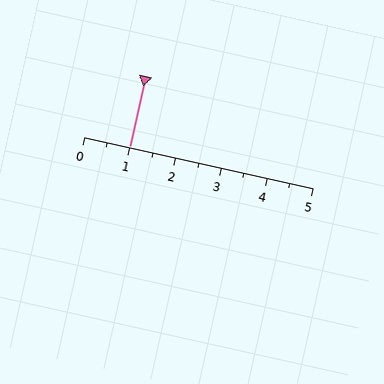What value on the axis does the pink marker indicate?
The marker indicates approximately 1.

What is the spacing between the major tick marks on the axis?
The major ticks are spaced 1 apart.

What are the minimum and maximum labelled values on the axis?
The axis runs from 0 to 5.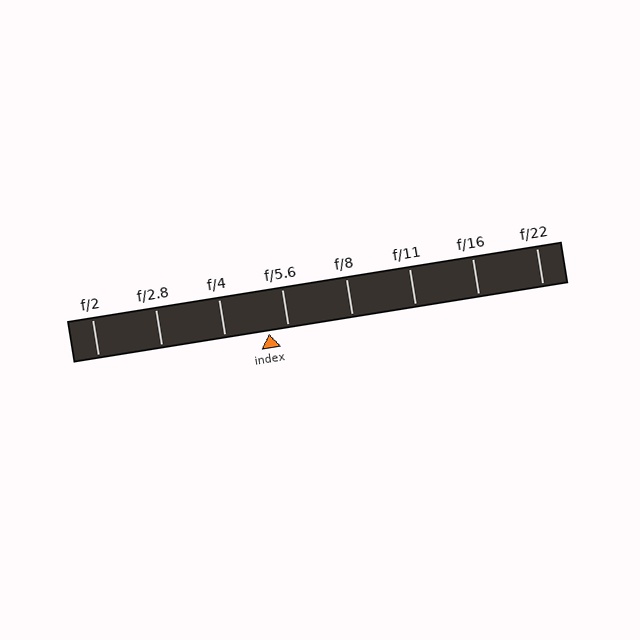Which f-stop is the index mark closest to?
The index mark is closest to f/5.6.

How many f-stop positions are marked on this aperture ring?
There are 8 f-stop positions marked.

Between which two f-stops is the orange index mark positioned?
The index mark is between f/4 and f/5.6.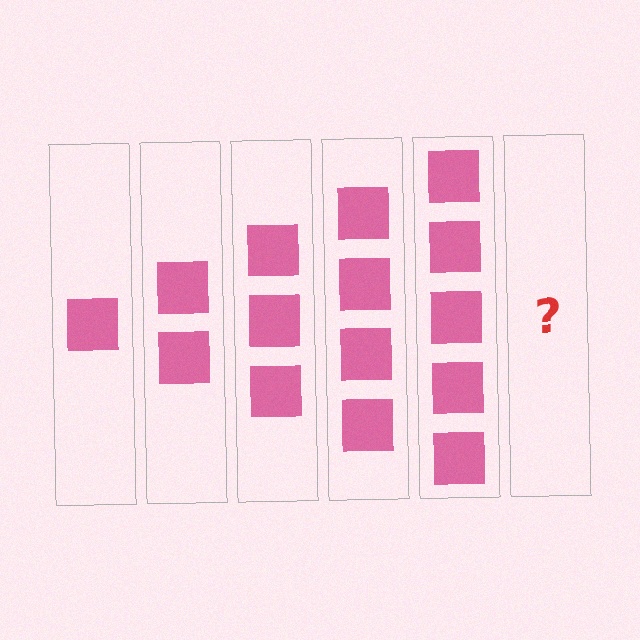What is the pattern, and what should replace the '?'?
The pattern is that each step adds one more square. The '?' should be 6 squares.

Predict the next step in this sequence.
The next step is 6 squares.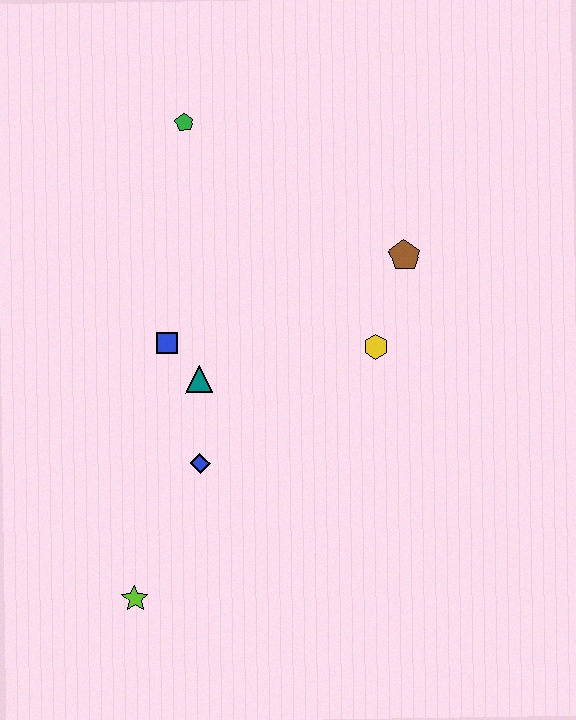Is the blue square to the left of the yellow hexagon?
Yes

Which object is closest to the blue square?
The teal triangle is closest to the blue square.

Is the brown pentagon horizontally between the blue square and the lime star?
No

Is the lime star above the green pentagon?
No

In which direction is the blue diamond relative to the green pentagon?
The blue diamond is below the green pentagon.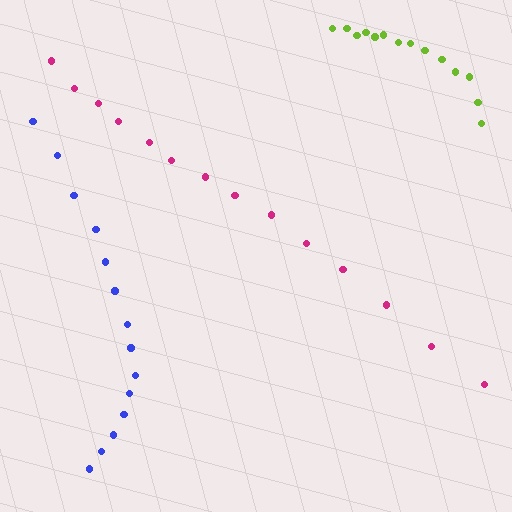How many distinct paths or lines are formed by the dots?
There are 3 distinct paths.